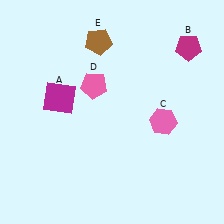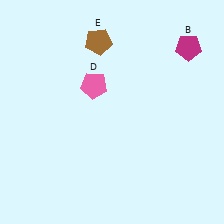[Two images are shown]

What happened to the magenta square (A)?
The magenta square (A) was removed in Image 2. It was in the top-left area of Image 1.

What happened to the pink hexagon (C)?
The pink hexagon (C) was removed in Image 2. It was in the bottom-right area of Image 1.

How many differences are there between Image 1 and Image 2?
There are 2 differences between the two images.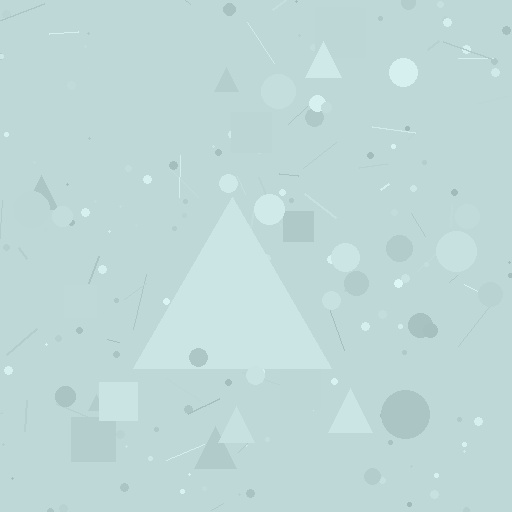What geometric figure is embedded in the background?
A triangle is embedded in the background.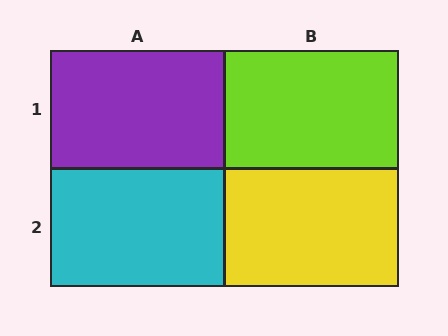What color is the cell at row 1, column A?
Purple.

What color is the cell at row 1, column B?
Lime.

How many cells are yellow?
1 cell is yellow.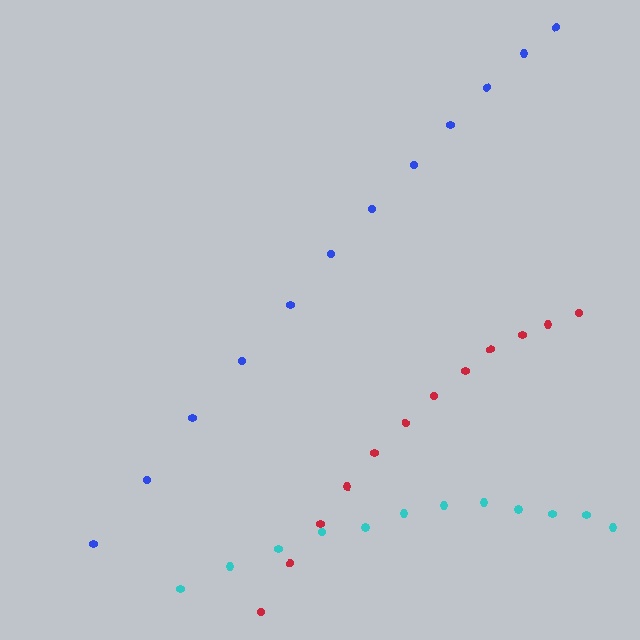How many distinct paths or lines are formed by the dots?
There are 3 distinct paths.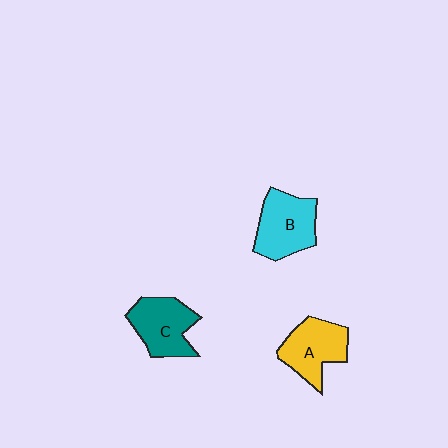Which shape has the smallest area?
Shape C (teal).